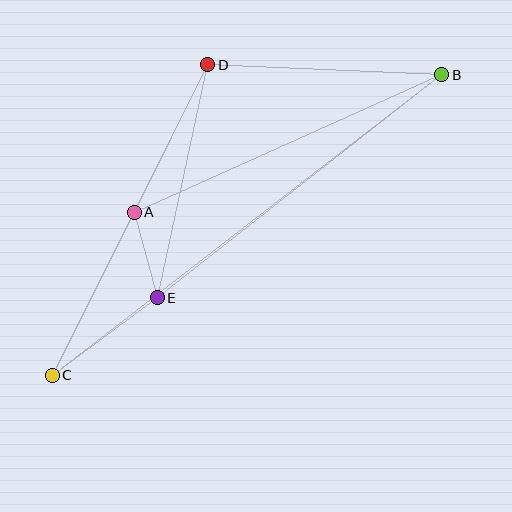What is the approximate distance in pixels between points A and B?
The distance between A and B is approximately 337 pixels.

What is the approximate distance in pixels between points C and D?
The distance between C and D is approximately 347 pixels.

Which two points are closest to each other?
Points A and E are closest to each other.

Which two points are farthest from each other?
Points B and C are farthest from each other.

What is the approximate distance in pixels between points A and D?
The distance between A and D is approximately 165 pixels.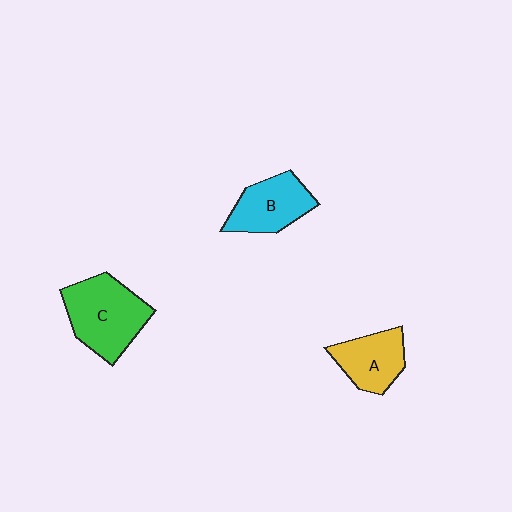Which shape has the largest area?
Shape C (green).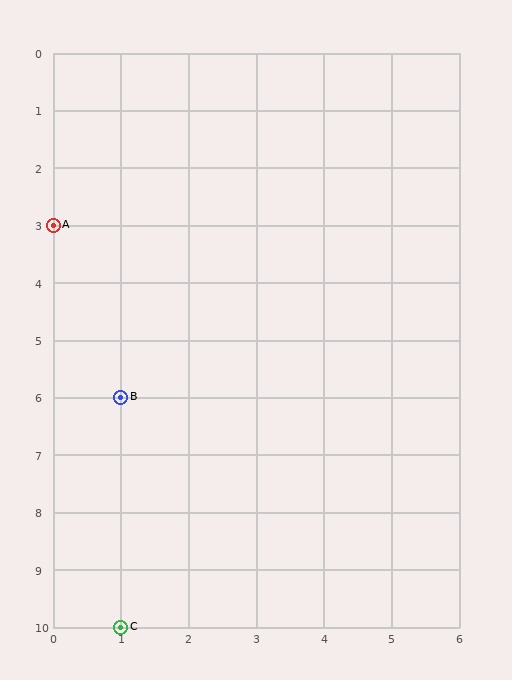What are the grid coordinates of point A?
Point A is at grid coordinates (0, 3).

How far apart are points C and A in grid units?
Points C and A are 1 column and 7 rows apart (about 7.1 grid units diagonally).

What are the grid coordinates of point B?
Point B is at grid coordinates (1, 6).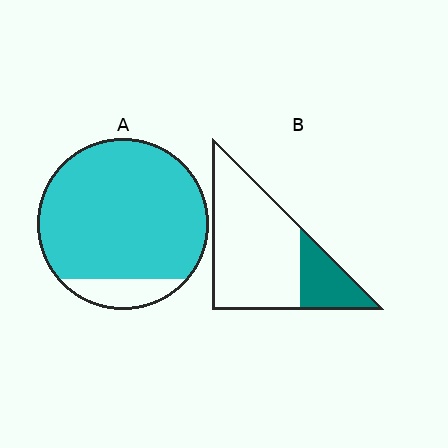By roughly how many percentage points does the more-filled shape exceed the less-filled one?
By roughly 65 percentage points (A over B).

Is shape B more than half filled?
No.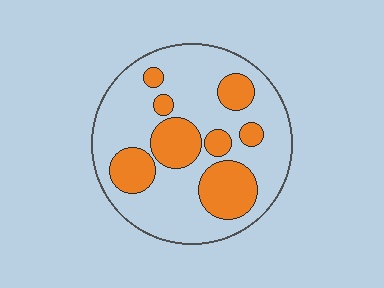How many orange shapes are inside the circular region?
8.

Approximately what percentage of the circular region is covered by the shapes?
Approximately 30%.